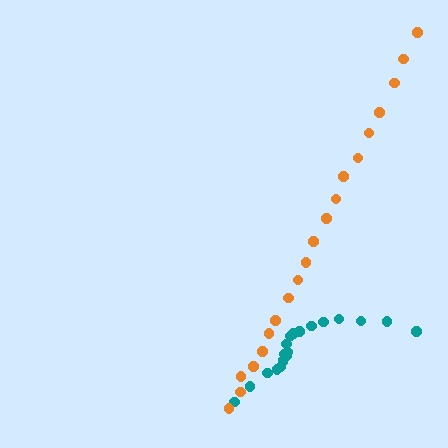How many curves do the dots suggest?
There are 2 distinct paths.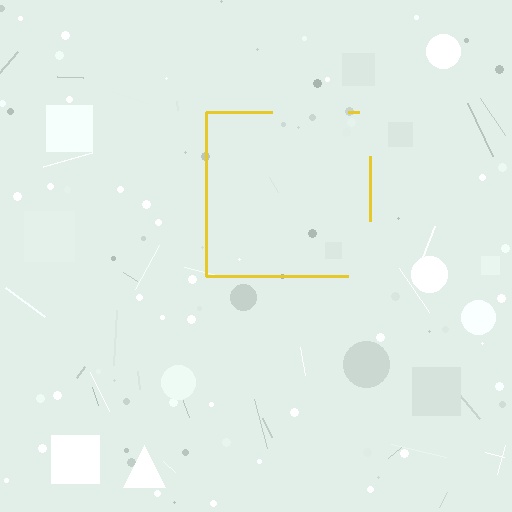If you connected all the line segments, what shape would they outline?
They would outline a square.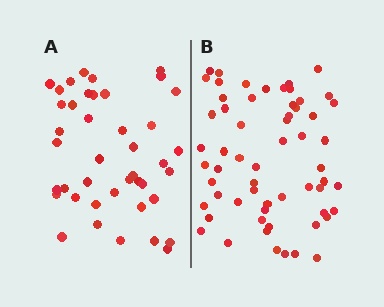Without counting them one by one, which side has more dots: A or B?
Region B (the right region) has more dots.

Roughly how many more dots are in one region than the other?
Region B has approximately 20 more dots than region A.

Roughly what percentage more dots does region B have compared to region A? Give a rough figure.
About 45% more.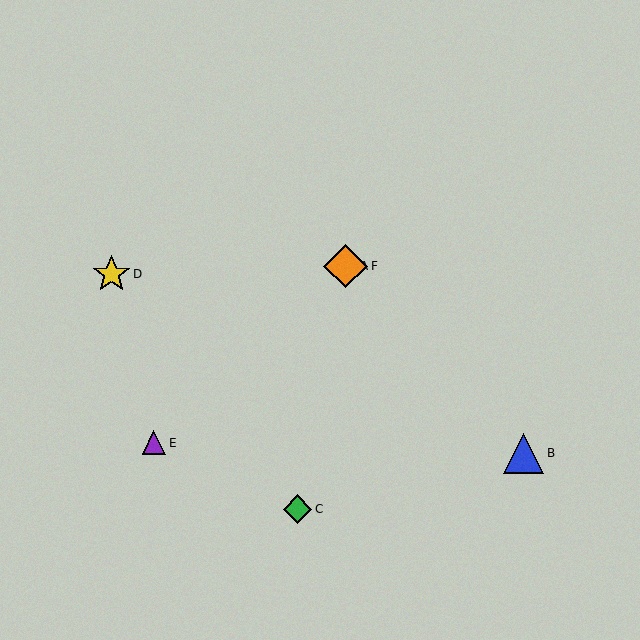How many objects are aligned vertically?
2 objects (A, F) are aligned vertically.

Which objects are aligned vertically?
Objects A, F are aligned vertically.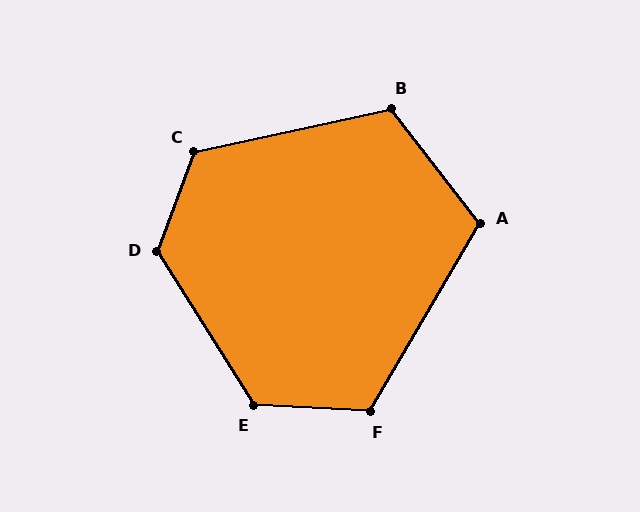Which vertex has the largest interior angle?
D, at approximately 127 degrees.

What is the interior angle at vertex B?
Approximately 115 degrees (obtuse).